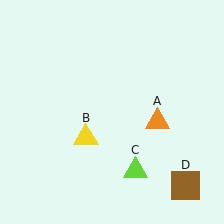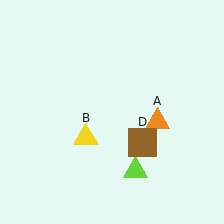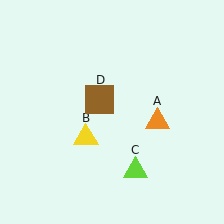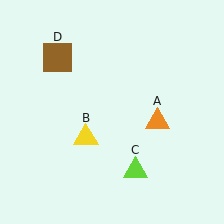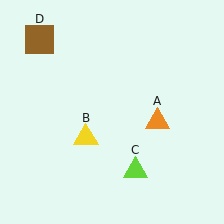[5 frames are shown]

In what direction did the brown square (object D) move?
The brown square (object D) moved up and to the left.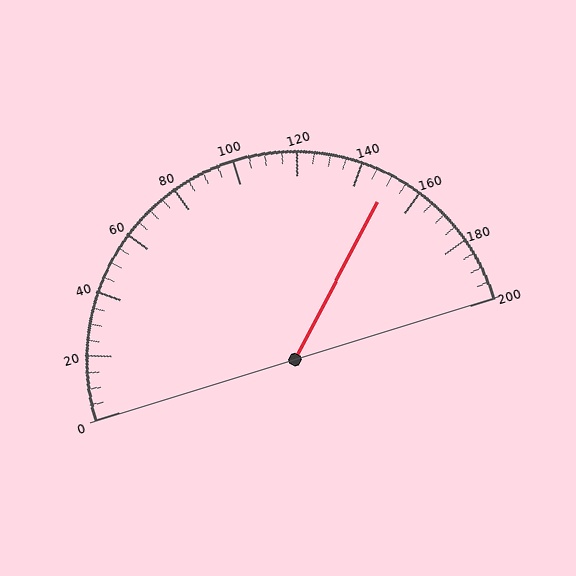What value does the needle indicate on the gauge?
The needle indicates approximately 150.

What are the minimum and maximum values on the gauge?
The gauge ranges from 0 to 200.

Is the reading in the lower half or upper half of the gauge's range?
The reading is in the upper half of the range (0 to 200).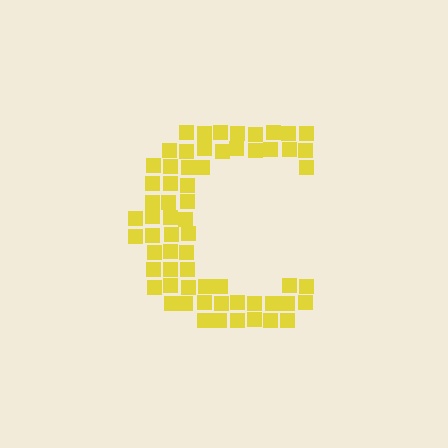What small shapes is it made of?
It is made of small squares.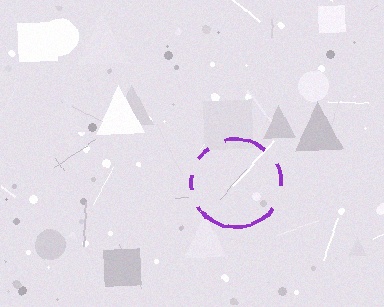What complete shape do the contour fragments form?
The contour fragments form a circle.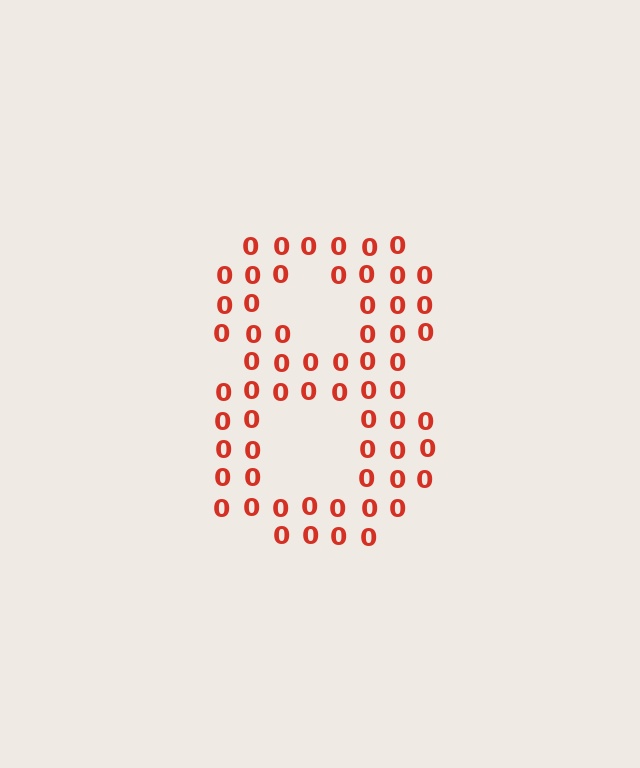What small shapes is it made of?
It is made of small digit 0's.